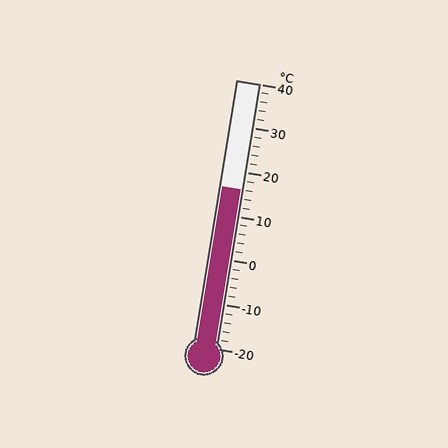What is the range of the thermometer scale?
The thermometer scale ranges from -20°C to 40°C.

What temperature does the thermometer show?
The thermometer shows approximately 16°C.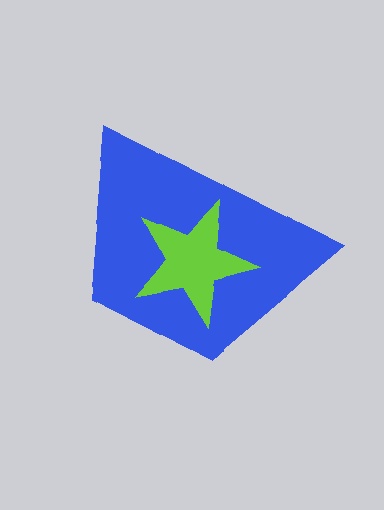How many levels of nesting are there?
2.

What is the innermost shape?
The lime star.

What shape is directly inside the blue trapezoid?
The lime star.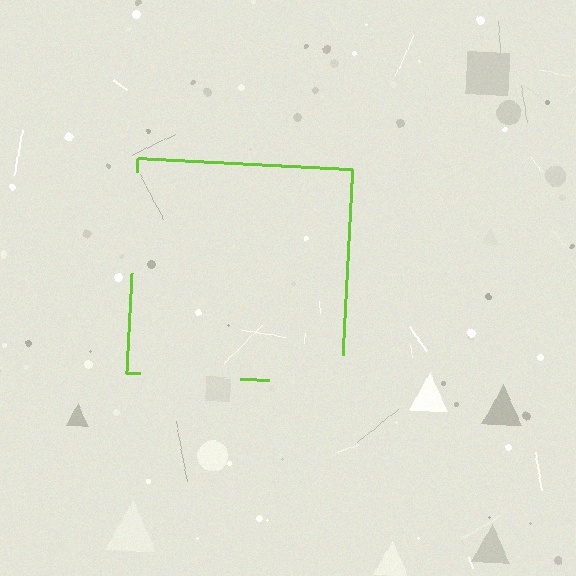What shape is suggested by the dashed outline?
The dashed outline suggests a square.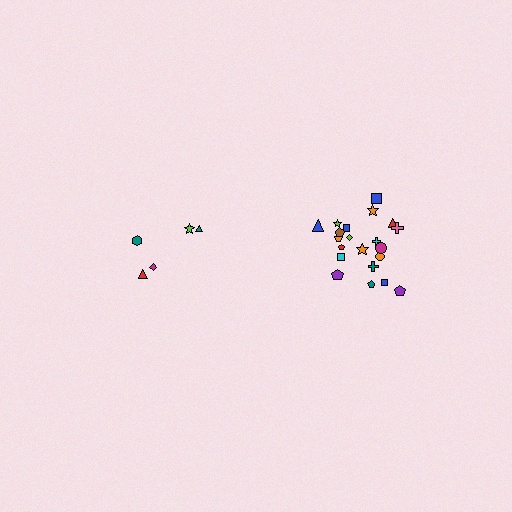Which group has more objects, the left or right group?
The right group.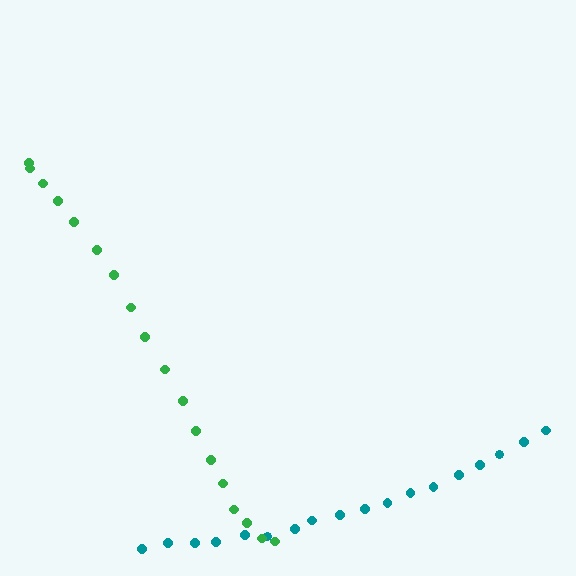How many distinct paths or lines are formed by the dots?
There are 2 distinct paths.